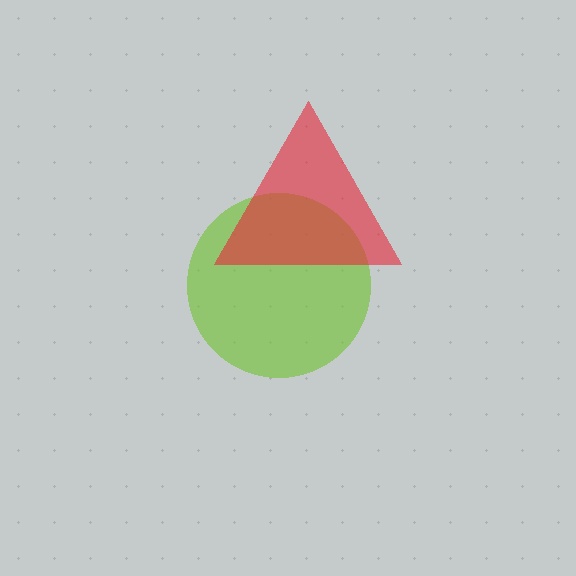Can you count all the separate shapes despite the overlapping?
Yes, there are 2 separate shapes.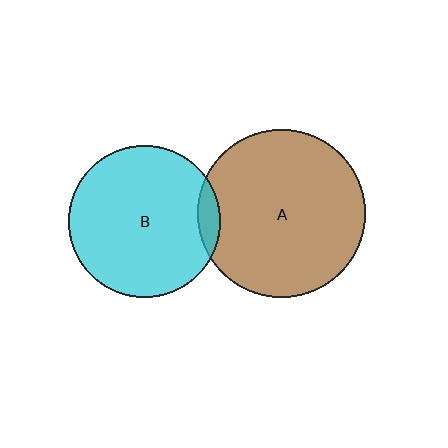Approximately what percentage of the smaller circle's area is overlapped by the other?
Approximately 5%.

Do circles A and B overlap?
Yes.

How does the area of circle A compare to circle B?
Approximately 1.2 times.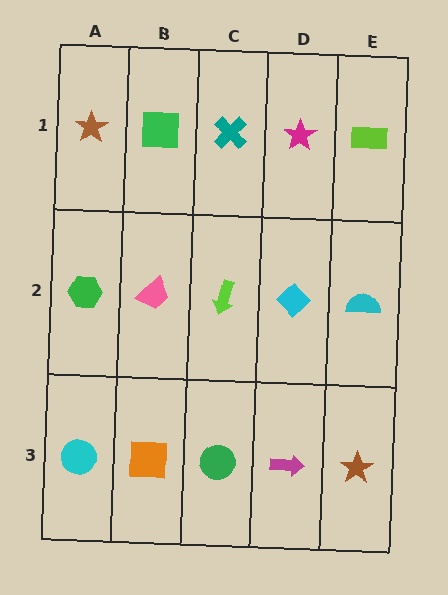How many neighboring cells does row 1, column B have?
3.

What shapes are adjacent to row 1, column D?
A cyan diamond (row 2, column D), a teal cross (row 1, column C), a lime rectangle (row 1, column E).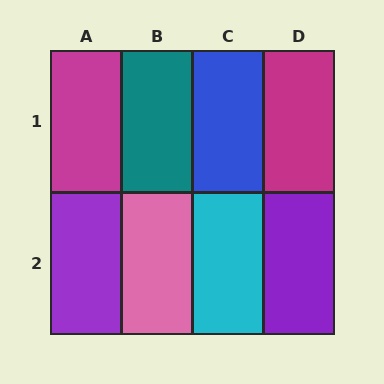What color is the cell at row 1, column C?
Blue.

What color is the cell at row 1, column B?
Teal.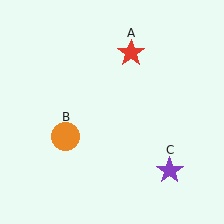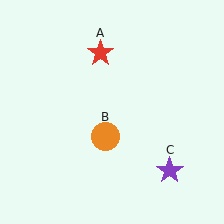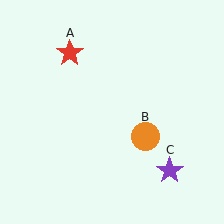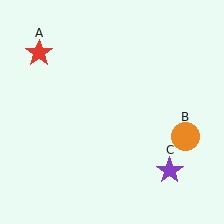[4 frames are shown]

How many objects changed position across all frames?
2 objects changed position: red star (object A), orange circle (object B).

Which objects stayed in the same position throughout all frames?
Purple star (object C) remained stationary.